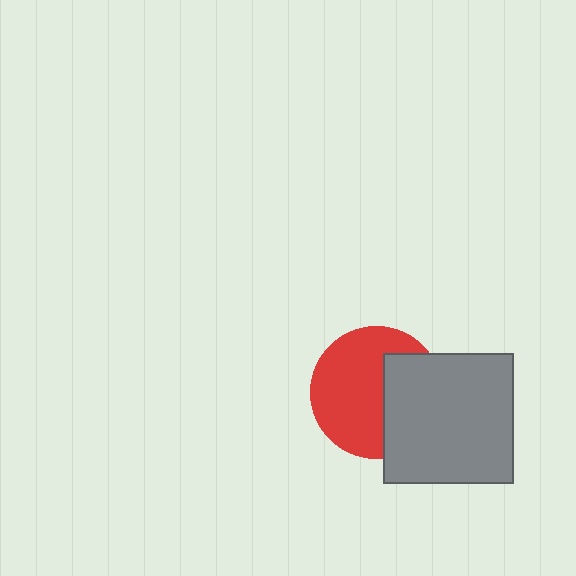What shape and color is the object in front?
The object in front is a gray square.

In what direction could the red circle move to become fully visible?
The red circle could move left. That would shift it out from behind the gray square entirely.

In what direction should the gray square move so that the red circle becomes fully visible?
The gray square should move right. That is the shortest direction to clear the overlap and leave the red circle fully visible.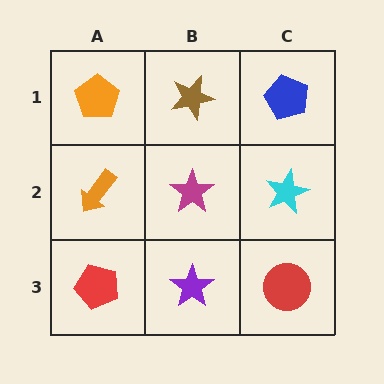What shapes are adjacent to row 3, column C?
A cyan star (row 2, column C), a purple star (row 3, column B).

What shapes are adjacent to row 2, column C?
A blue pentagon (row 1, column C), a red circle (row 3, column C), a magenta star (row 2, column B).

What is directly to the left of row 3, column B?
A red pentagon.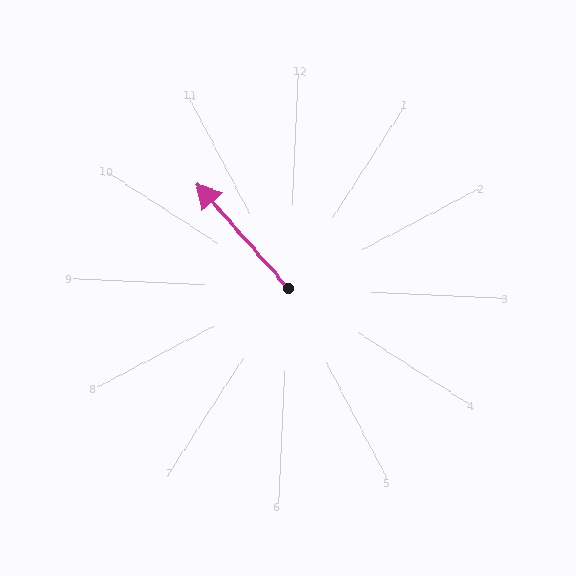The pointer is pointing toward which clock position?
Roughly 11 o'clock.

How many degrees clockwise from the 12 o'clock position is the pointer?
Approximately 316 degrees.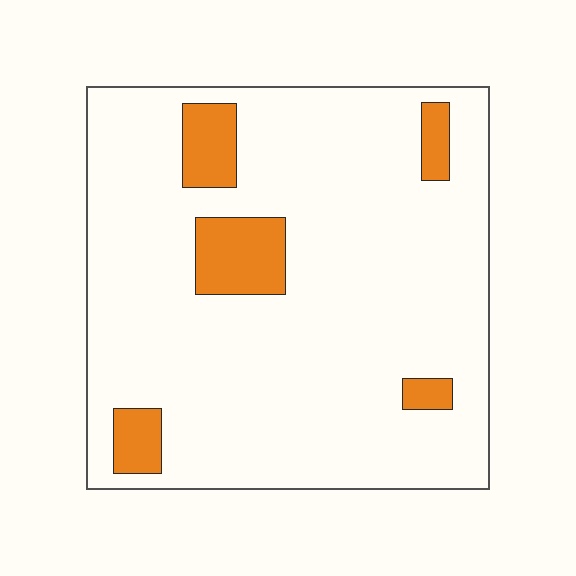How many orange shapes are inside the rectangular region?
5.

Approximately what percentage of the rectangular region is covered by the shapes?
Approximately 10%.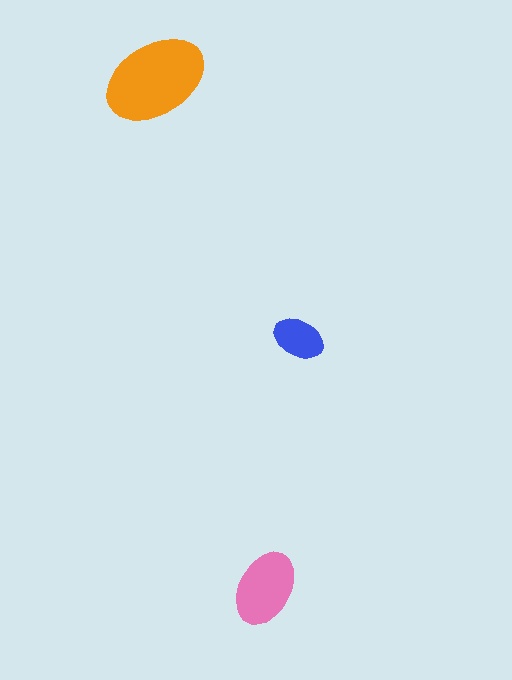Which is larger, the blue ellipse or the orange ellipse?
The orange one.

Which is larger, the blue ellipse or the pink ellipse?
The pink one.